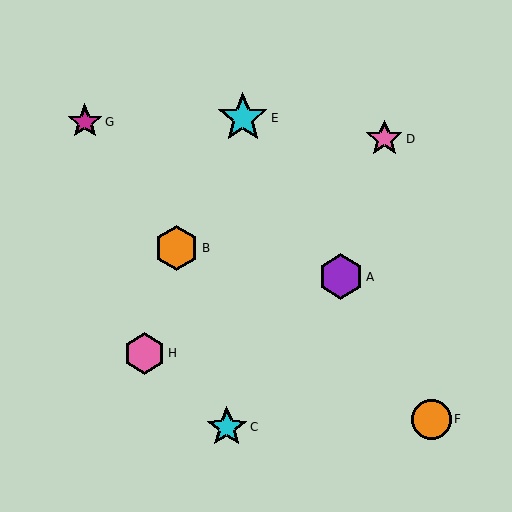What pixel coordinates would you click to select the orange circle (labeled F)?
Click at (431, 419) to select the orange circle F.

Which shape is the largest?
The cyan star (labeled E) is the largest.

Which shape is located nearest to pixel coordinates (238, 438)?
The cyan star (labeled C) at (227, 427) is nearest to that location.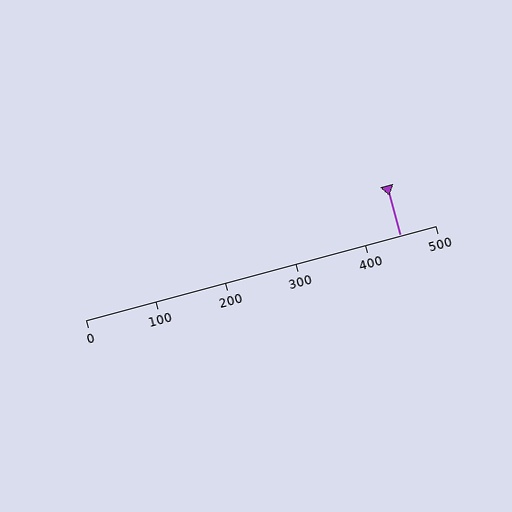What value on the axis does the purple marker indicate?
The marker indicates approximately 450.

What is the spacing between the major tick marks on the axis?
The major ticks are spaced 100 apart.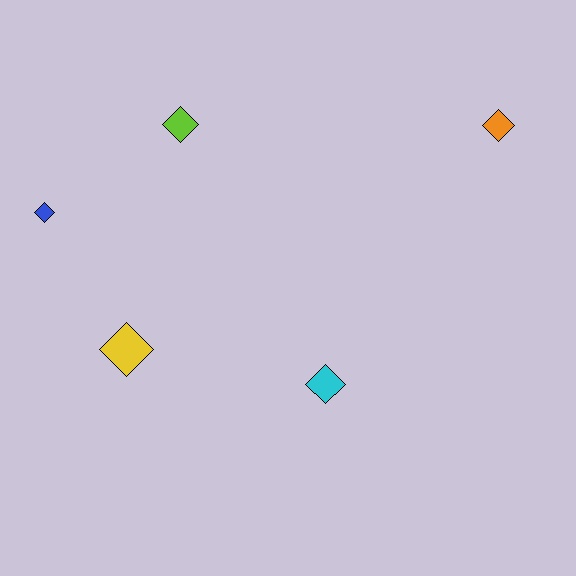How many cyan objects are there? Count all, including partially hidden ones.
There is 1 cyan object.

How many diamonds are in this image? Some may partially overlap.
There are 5 diamonds.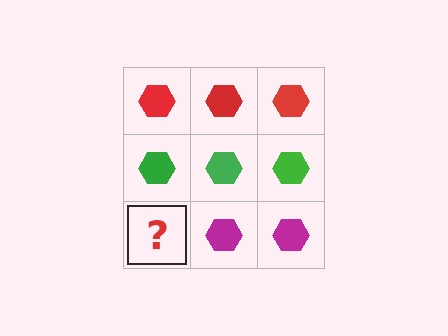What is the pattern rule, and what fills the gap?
The rule is that each row has a consistent color. The gap should be filled with a magenta hexagon.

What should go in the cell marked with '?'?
The missing cell should contain a magenta hexagon.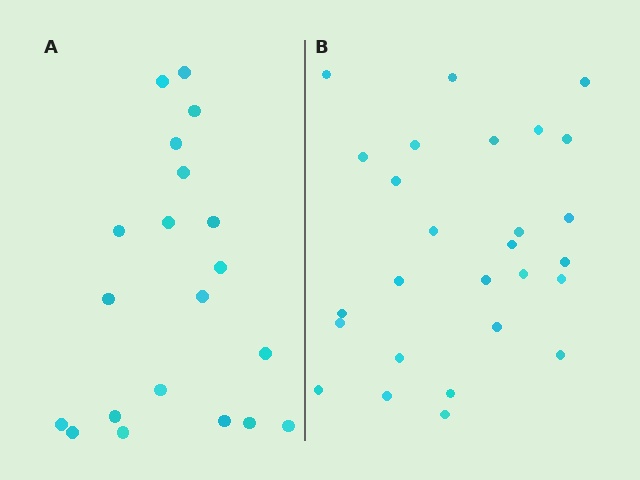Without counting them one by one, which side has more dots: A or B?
Region B (the right region) has more dots.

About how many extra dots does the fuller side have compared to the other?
Region B has roughly 8 or so more dots than region A.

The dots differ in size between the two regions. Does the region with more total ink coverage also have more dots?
No. Region A has more total ink coverage because its dots are larger, but region B actually contains more individual dots. Total area can be misleading — the number of items is what matters here.